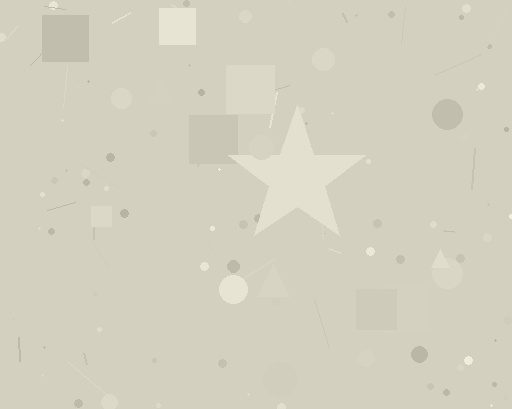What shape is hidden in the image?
A star is hidden in the image.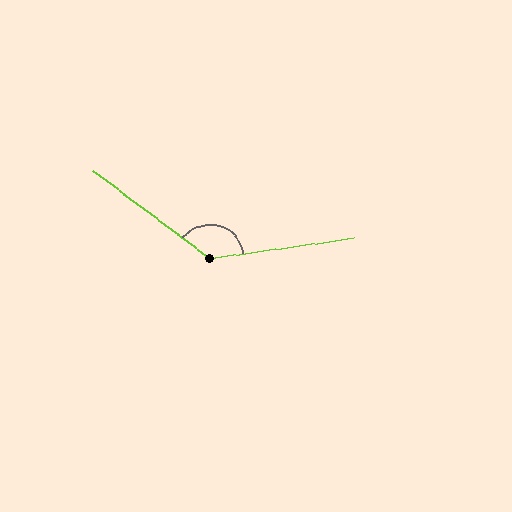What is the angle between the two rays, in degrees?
Approximately 135 degrees.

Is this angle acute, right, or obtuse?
It is obtuse.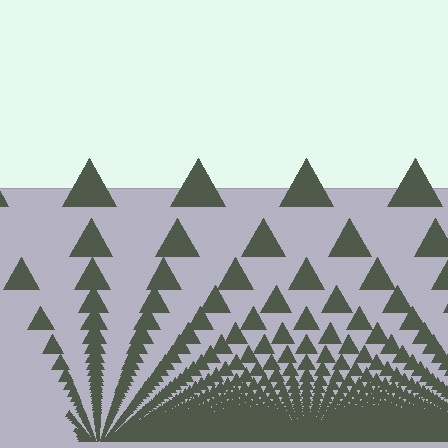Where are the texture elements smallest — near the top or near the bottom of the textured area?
Near the bottom.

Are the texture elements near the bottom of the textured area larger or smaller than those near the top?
Smaller. The gradient is inverted — elements near the bottom are smaller and denser.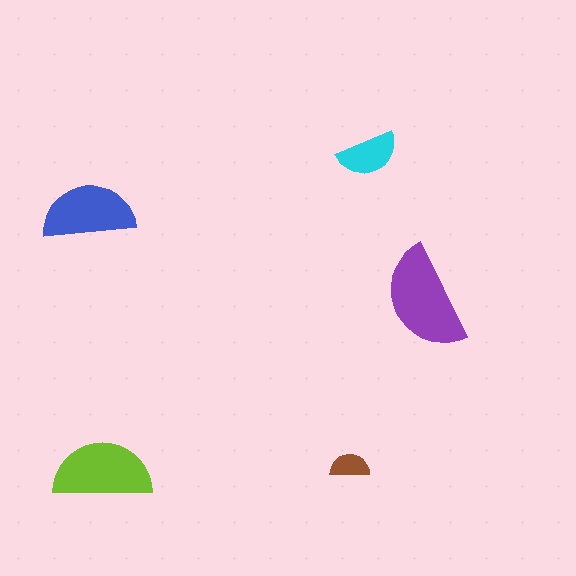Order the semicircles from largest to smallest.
the purple one, the lime one, the blue one, the cyan one, the brown one.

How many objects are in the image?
There are 5 objects in the image.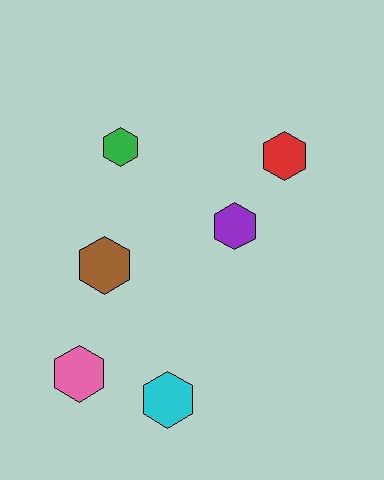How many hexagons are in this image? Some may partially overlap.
There are 6 hexagons.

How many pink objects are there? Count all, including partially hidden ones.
There is 1 pink object.